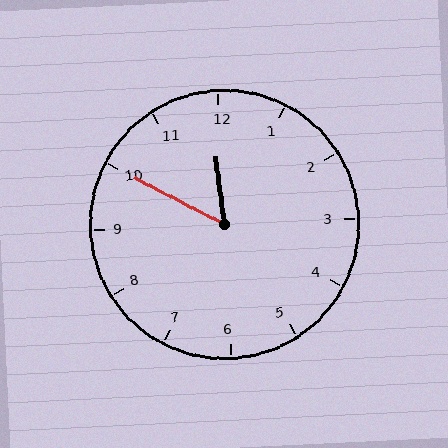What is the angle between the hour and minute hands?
Approximately 55 degrees.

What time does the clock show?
11:50.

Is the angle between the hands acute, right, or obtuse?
It is acute.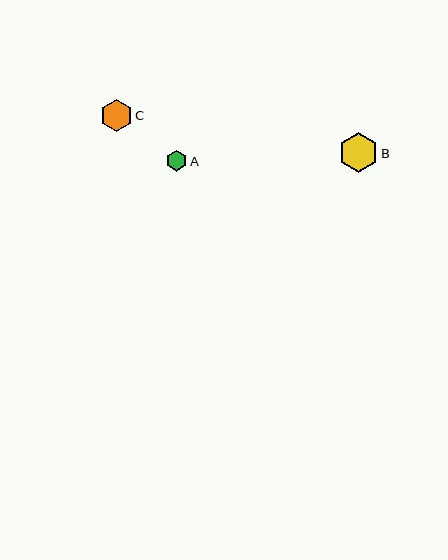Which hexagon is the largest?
Hexagon B is the largest with a size of approximately 39 pixels.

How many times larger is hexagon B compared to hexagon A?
Hexagon B is approximately 1.9 times the size of hexagon A.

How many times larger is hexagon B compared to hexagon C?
Hexagon B is approximately 1.2 times the size of hexagon C.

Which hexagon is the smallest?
Hexagon A is the smallest with a size of approximately 21 pixels.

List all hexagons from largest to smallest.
From largest to smallest: B, C, A.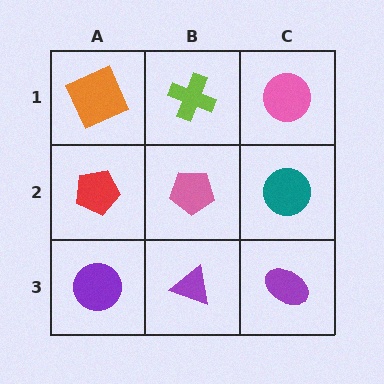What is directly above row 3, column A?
A red pentagon.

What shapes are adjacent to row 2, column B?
A lime cross (row 1, column B), a purple triangle (row 3, column B), a red pentagon (row 2, column A), a teal circle (row 2, column C).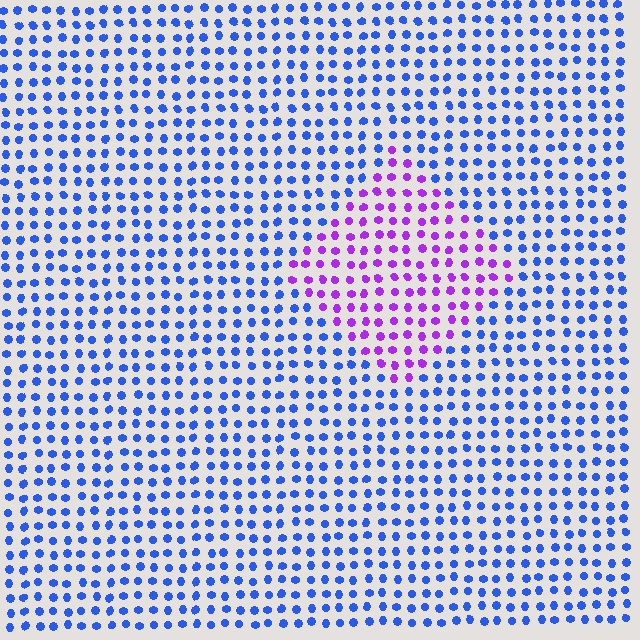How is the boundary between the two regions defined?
The boundary is defined purely by a slight shift in hue (about 57 degrees). Spacing, size, and orientation are identical on both sides.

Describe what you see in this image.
The image is filled with small blue elements in a uniform arrangement. A diamond-shaped region is visible where the elements are tinted to a slightly different hue, forming a subtle color boundary.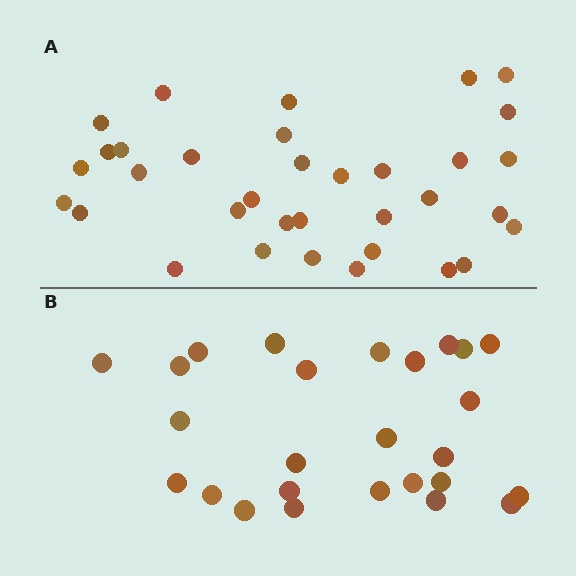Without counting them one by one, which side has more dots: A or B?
Region A (the top region) has more dots.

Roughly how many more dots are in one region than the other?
Region A has roughly 8 or so more dots than region B.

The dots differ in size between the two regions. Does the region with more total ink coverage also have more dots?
No. Region B has more total ink coverage because its dots are larger, but region A actually contains more individual dots. Total area can be misleading — the number of items is what matters here.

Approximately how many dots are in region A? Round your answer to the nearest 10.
About 30 dots. (The exact count is 34, which rounds to 30.)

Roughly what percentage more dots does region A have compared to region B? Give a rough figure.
About 30% more.